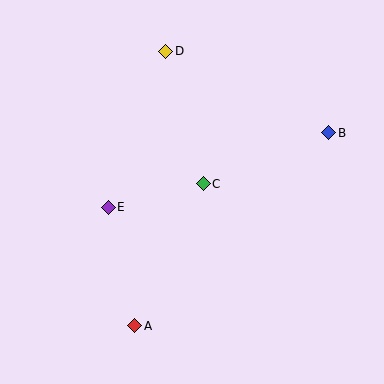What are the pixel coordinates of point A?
Point A is at (135, 326).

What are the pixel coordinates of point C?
Point C is at (203, 184).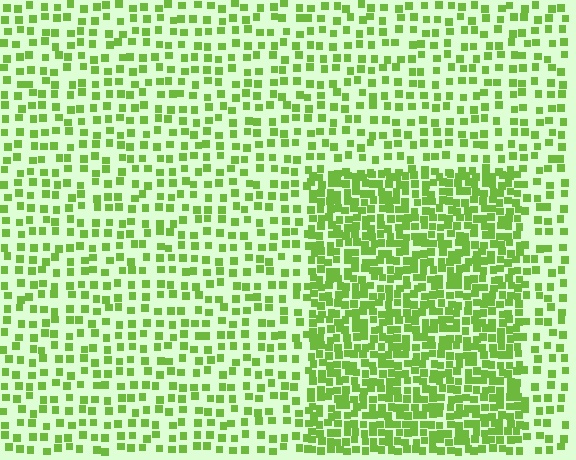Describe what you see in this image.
The image contains small lime elements arranged at two different densities. A rectangle-shaped region is visible where the elements are more densely packed than the surrounding area.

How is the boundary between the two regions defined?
The boundary is defined by a change in element density (approximately 2.2x ratio). All elements are the same color, size, and shape.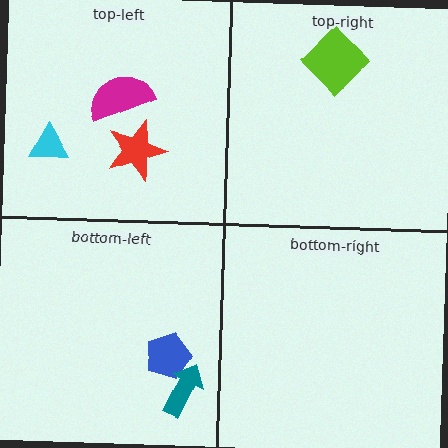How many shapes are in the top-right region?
1.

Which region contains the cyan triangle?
The top-left region.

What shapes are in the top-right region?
The lime diamond.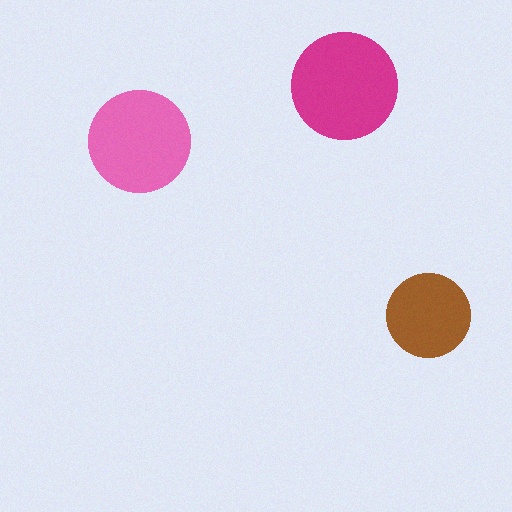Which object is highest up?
The magenta circle is topmost.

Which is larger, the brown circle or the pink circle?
The pink one.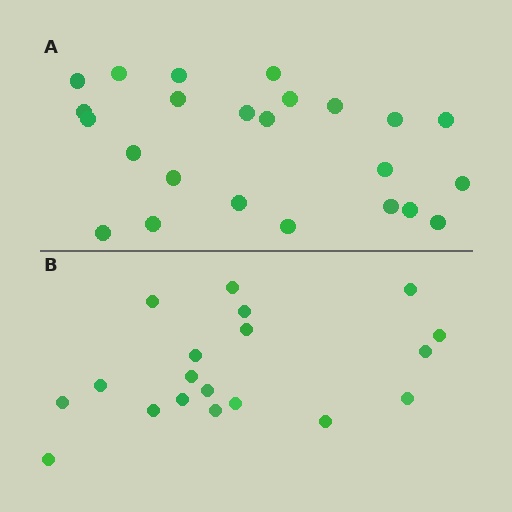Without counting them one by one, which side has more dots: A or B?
Region A (the top region) has more dots.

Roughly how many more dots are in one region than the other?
Region A has about 5 more dots than region B.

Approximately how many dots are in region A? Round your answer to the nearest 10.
About 20 dots. (The exact count is 24, which rounds to 20.)